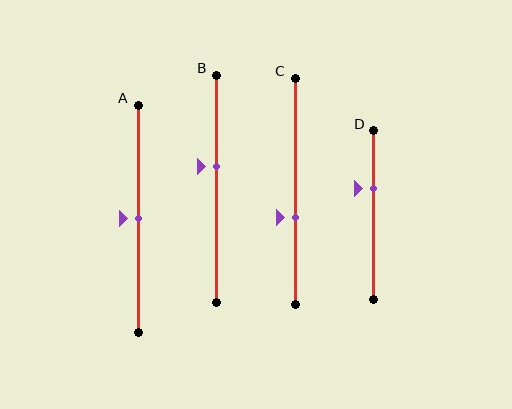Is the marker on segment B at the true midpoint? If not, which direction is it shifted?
No, the marker on segment B is shifted upward by about 10% of the segment length.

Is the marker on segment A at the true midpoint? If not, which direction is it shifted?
Yes, the marker on segment A is at the true midpoint.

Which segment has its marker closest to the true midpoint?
Segment A has its marker closest to the true midpoint.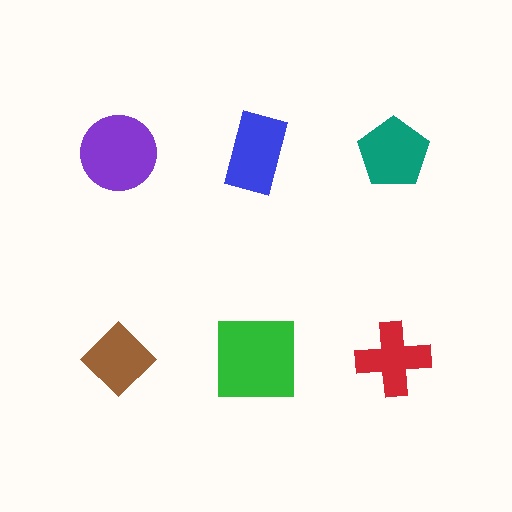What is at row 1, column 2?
A blue rectangle.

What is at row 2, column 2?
A green square.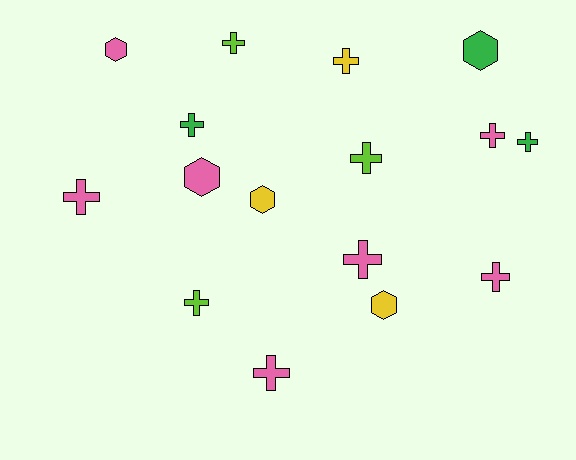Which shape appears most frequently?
Cross, with 11 objects.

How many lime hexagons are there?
There are no lime hexagons.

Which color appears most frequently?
Pink, with 7 objects.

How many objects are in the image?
There are 16 objects.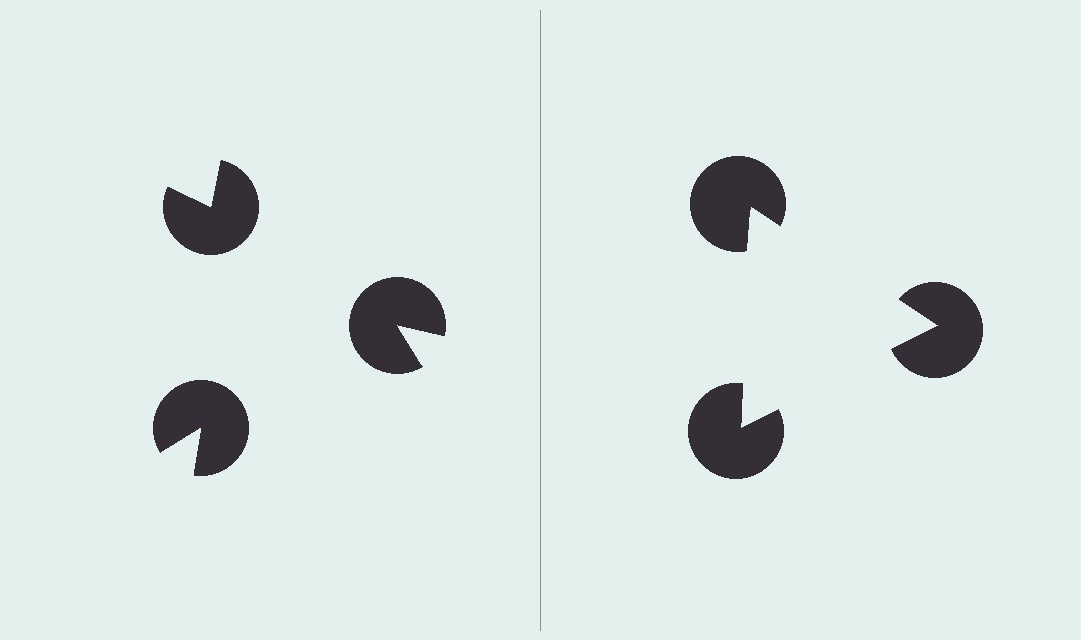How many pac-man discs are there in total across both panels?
6 — 3 on each side.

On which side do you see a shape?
An illusory triangle appears on the right side. On the left side the wedge cuts are rotated, so no coherent shape forms.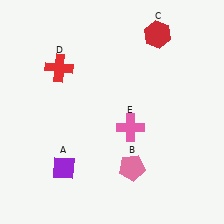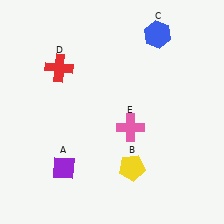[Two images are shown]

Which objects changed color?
B changed from pink to yellow. C changed from red to blue.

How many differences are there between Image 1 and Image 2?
There are 2 differences between the two images.